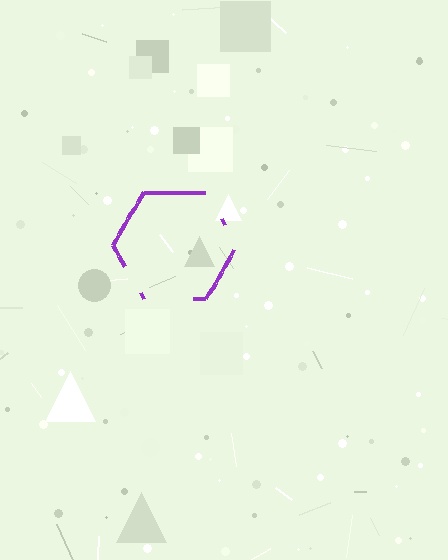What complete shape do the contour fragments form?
The contour fragments form a hexagon.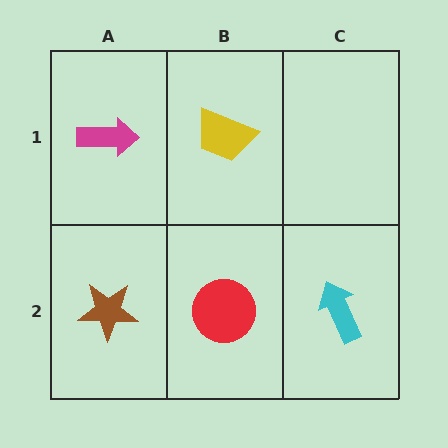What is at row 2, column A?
A brown star.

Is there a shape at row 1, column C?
No, that cell is empty.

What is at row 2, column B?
A red circle.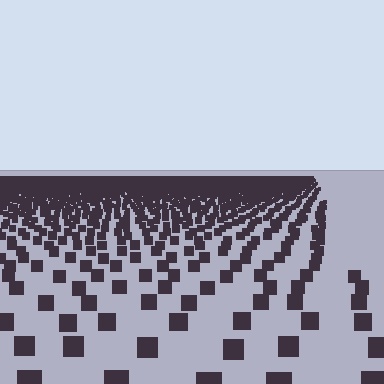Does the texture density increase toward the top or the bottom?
Density increases toward the top.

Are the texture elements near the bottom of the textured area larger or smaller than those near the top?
Larger. Near the bottom, elements are closer to the viewer and appear at a bigger on-screen size.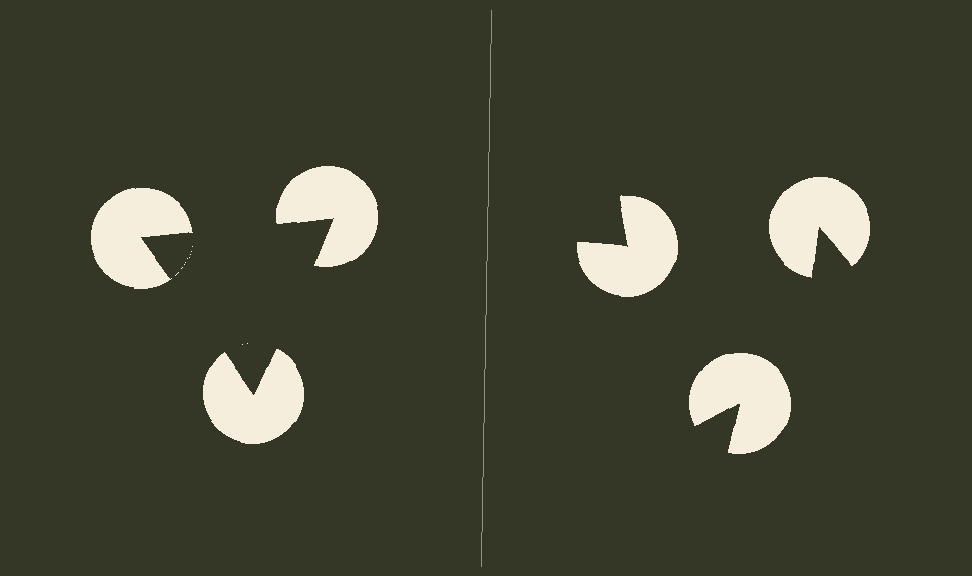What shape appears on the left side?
An illusory triangle.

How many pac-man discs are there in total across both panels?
6 — 3 on each side.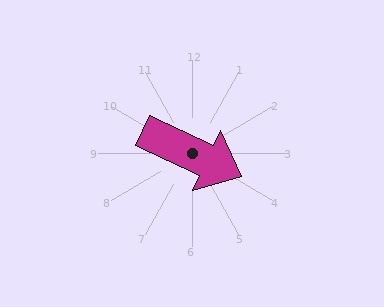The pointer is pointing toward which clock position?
Roughly 4 o'clock.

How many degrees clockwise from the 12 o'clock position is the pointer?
Approximately 115 degrees.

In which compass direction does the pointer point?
Southeast.